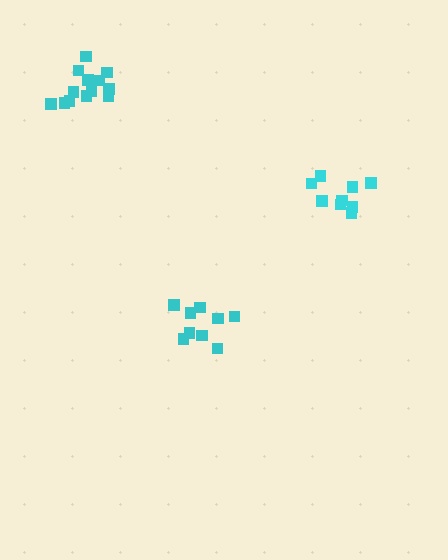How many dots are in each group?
Group 1: 9 dots, Group 2: 13 dots, Group 3: 9 dots (31 total).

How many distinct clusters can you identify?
There are 3 distinct clusters.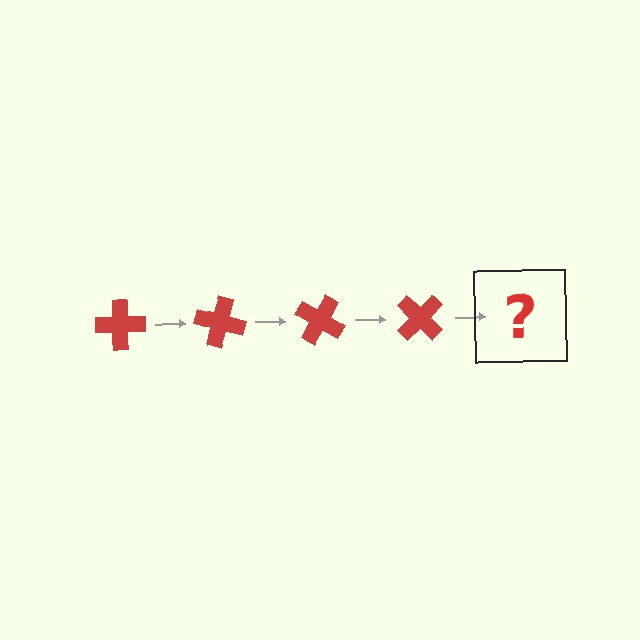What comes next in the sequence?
The next element should be a red cross rotated 60 degrees.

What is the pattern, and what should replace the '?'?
The pattern is that the cross rotates 15 degrees each step. The '?' should be a red cross rotated 60 degrees.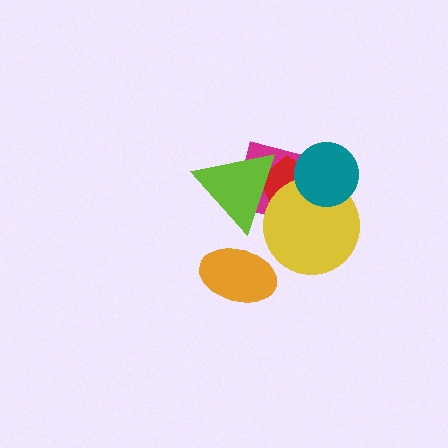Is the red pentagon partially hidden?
Yes, it is partially covered by another shape.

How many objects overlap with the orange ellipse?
0 objects overlap with the orange ellipse.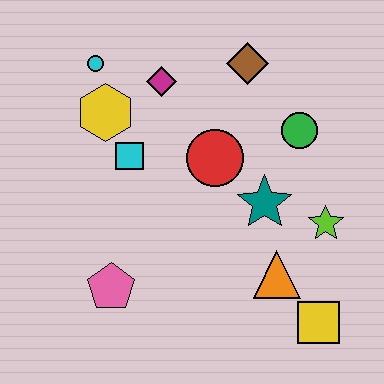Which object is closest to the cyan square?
The yellow hexagon is closest to the cyan square.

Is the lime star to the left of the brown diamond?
No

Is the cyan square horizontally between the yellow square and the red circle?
No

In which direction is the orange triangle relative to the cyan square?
The orange triangle is to the right of the cyan square.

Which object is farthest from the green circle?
The pink pentagon is farthest from the green circle.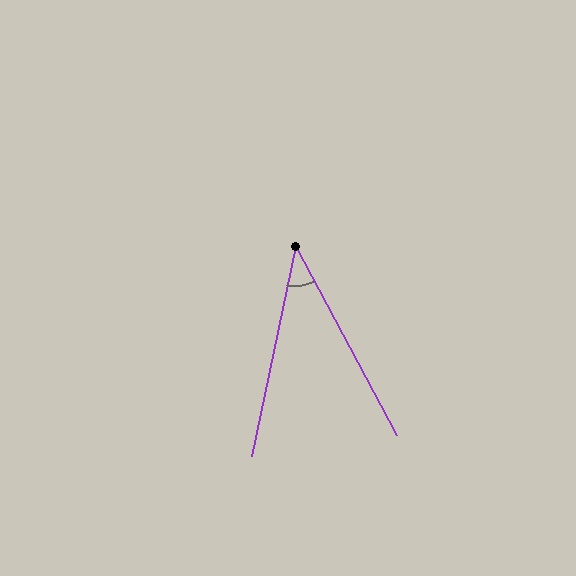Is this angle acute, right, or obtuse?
It is acute.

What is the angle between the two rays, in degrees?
Approximately 40 degrees.